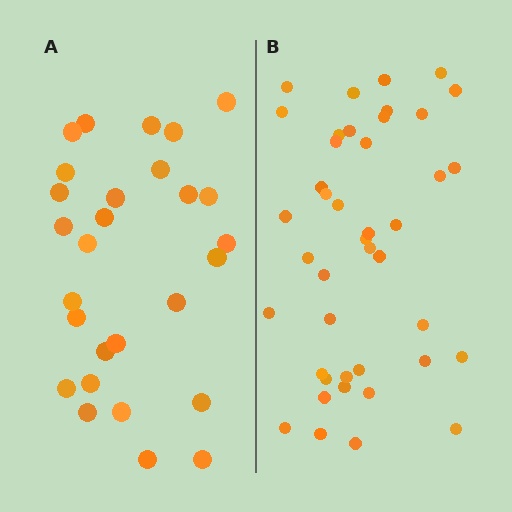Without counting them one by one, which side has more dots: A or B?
Region B (the right region) has more dots.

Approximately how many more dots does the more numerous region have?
Region B has approximately 15 more dots than region A.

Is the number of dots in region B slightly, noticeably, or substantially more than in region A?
Region B has substantially more. The ratio is roughly 1.5 to 1.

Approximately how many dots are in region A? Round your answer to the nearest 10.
About 30 dots. (The exact count is 28, which rounds to 30.)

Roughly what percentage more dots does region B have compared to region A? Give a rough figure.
About 50% more.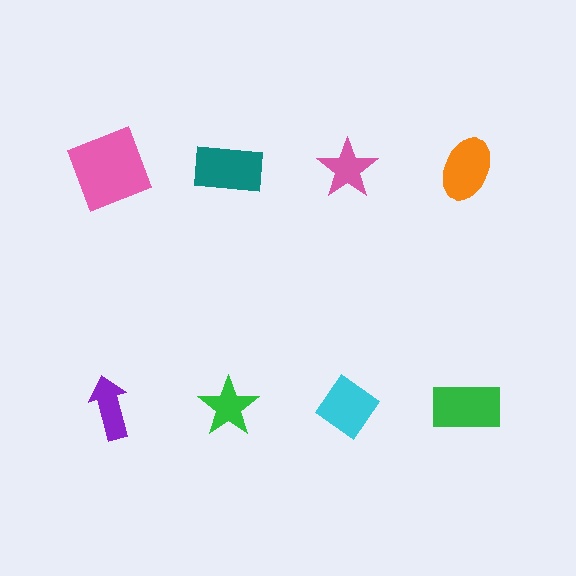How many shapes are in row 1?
4 shapes.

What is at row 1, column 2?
A teal rectangle.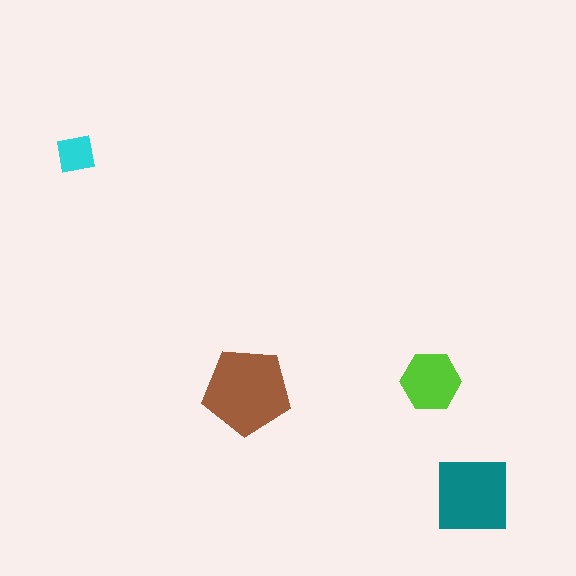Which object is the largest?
The brown pentagon.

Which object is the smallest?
The cyan square.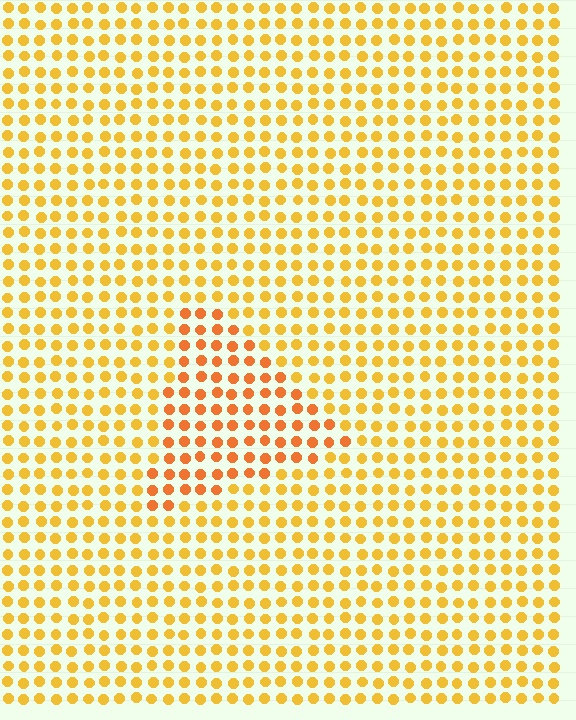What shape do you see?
I see a triangle.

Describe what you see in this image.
The image is filled with small yellow elements in a uniform arrangement. A triangle-shaped region is visible where the elements are tinted to a slightly different hue, forming a subtle color boundary.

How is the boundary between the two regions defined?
The boundary is defined purely by a slight shift in hue (about 23 degrees). Spacing, size, and orientation are identical on both sides.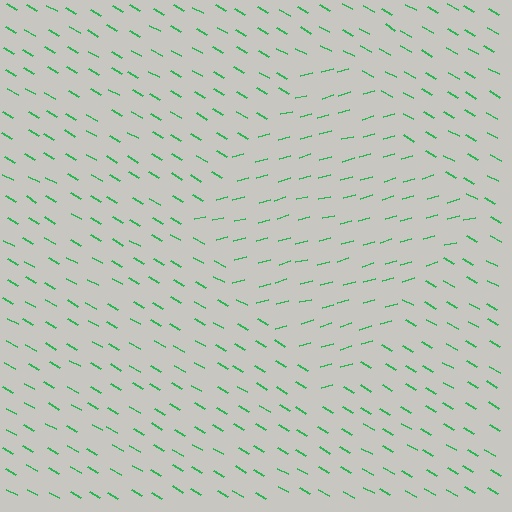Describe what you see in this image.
The image is filled with small green line segments. A diamond region in the image has lines oriented differently from the surrounding lines, creating a visible texture boundary.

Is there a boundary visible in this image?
Yes, there is a texture boundary formed by a change in line orientation.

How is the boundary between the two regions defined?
The boundary is defined purely by a change in line orientation (approximately 45 degrees difference). All lines are the same color and thickness.